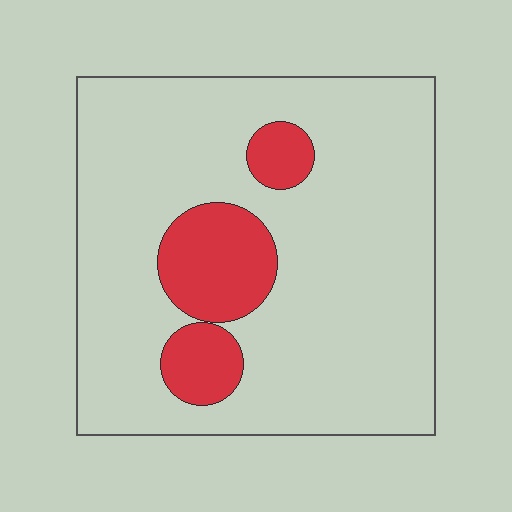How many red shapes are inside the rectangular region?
3.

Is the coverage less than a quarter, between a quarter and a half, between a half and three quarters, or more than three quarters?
Less than a quarter.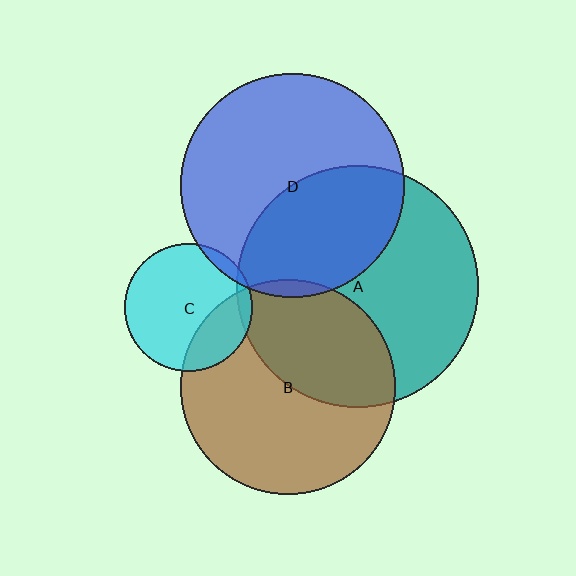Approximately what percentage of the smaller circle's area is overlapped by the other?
Approximately 5%.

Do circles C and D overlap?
Yes.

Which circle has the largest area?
Circle A (teal).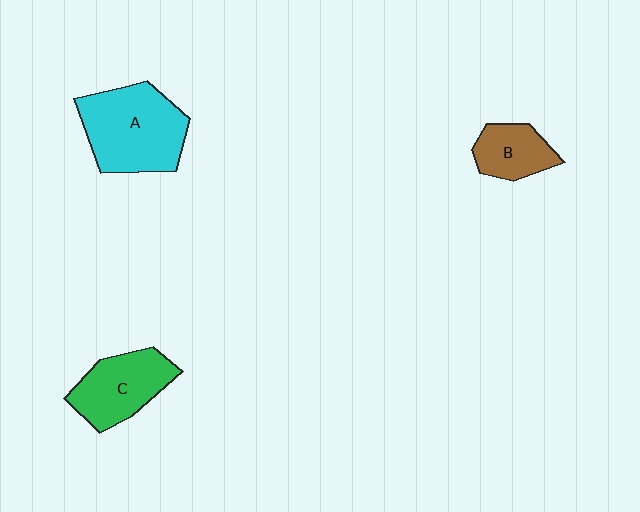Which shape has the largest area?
Shape A (cyan).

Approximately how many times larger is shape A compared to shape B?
Approximately 2.1 times.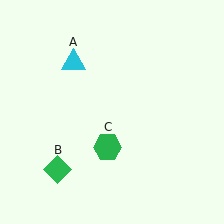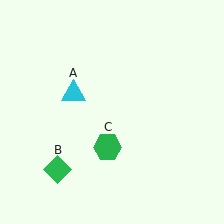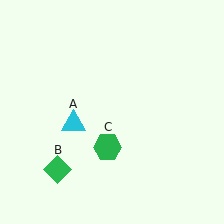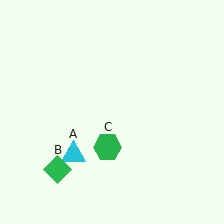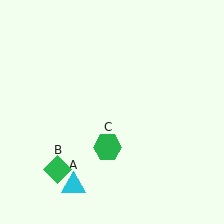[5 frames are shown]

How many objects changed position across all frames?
1 object changed position: cyan triangle (object A).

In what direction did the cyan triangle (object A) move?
The cyan triangle (object A) moved down.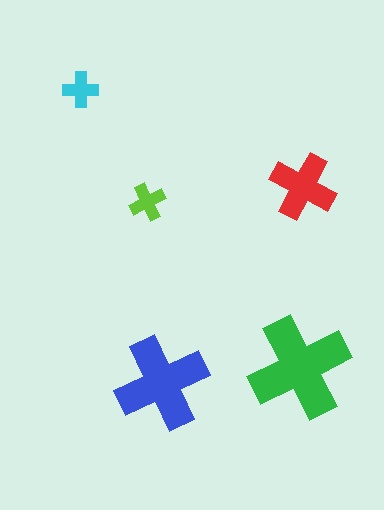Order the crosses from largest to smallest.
the green one, the blue one, the red one, the lime one, the cyan one.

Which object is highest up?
The cyan cross is topmost.